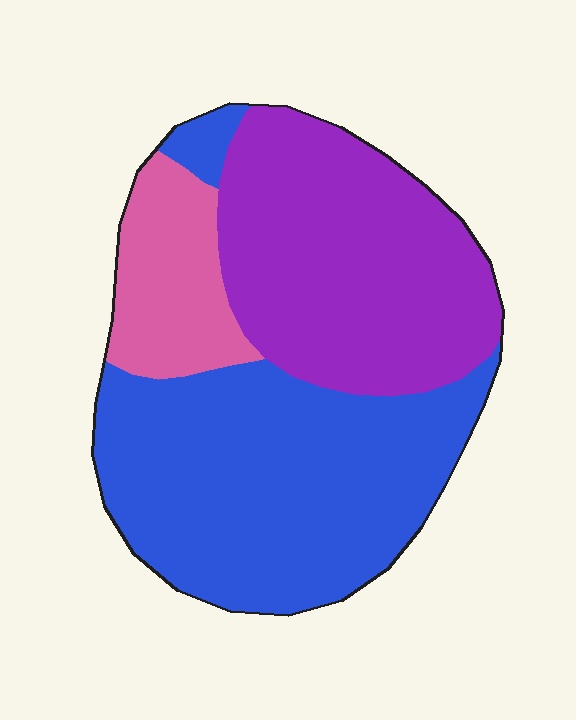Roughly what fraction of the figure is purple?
Purple covers around 40% of the figure.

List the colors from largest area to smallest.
From largest to smallest: blue, purple, pink.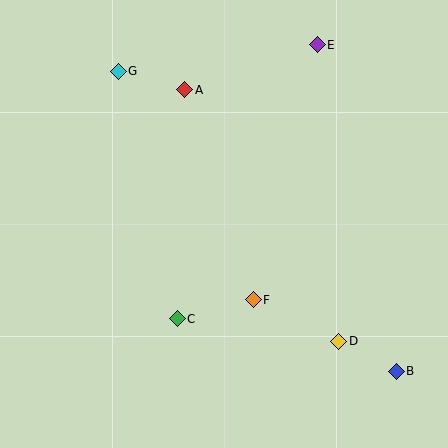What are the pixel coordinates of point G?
Point G is at (118, 71).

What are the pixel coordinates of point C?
Point C is at (177, 319).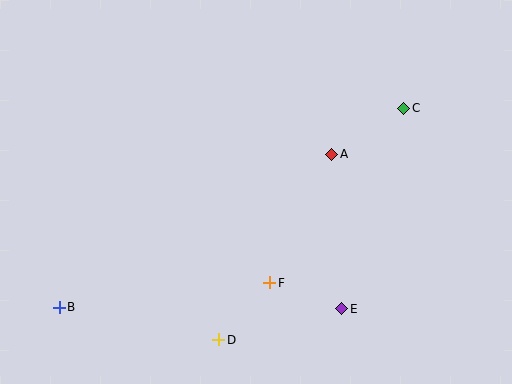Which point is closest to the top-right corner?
Point C is closest to the top-right corner.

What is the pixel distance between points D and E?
The distance between D and E is 127 pixels.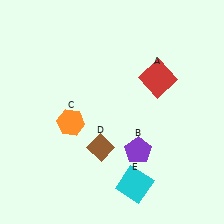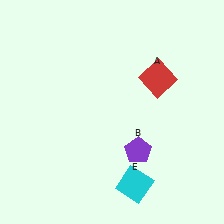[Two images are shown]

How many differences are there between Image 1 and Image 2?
There are 2 differences between the two images.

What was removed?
The brown diamond (D), the orange hexagon (C) were removed in Image 2.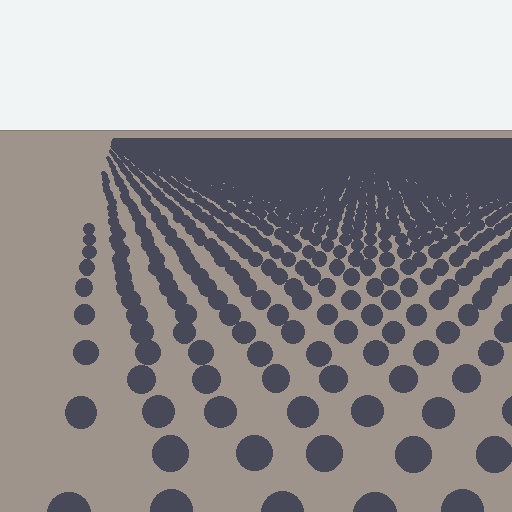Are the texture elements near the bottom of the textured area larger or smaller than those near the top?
Larger. Near the bottom, elements are closer to the viewer and appear at a bigger on-screen size.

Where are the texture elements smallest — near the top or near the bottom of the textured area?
Near the top.